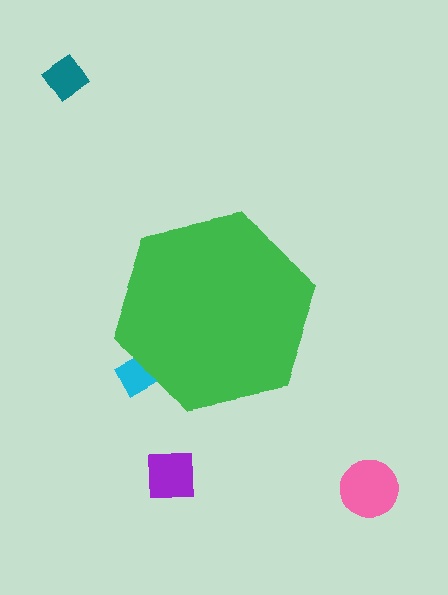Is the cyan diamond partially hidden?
Yes, the cyan diamond is partially hidden behind the green hexagon.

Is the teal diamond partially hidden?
No, the teal diamond is fully visible.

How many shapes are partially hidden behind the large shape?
1 shape is partially hidden.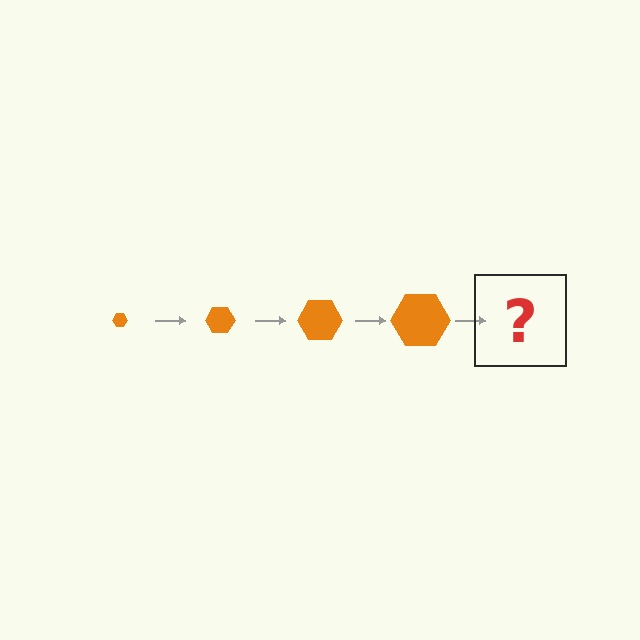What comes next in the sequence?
The next element should be an orange hexagon, larger than the previous one.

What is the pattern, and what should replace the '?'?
The pattern is that the hexagon gets progressively larger each step. The '?' should be an orange hexagon, larger than the previous one.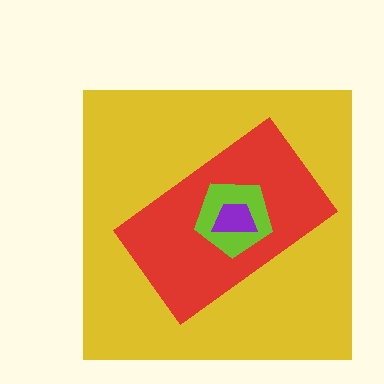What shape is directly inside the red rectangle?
The lime pentagon.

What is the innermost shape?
The purple trapezoid.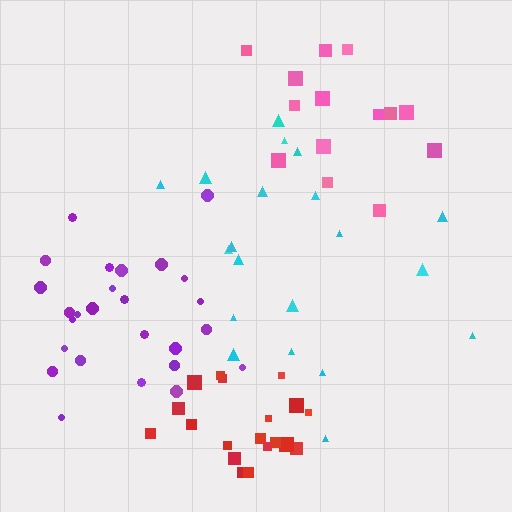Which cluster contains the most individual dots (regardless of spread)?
Purple (26).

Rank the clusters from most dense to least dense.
red, purple, cyan, pink.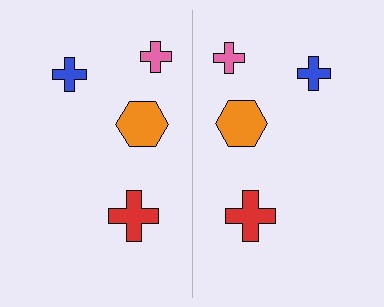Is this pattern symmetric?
Yes, this pattern has bilateral (reflection) symmetry.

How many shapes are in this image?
There are 8 shapes in this image.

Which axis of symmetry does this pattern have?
The pattern has a vertical axis of symmetry running through the center of the image.